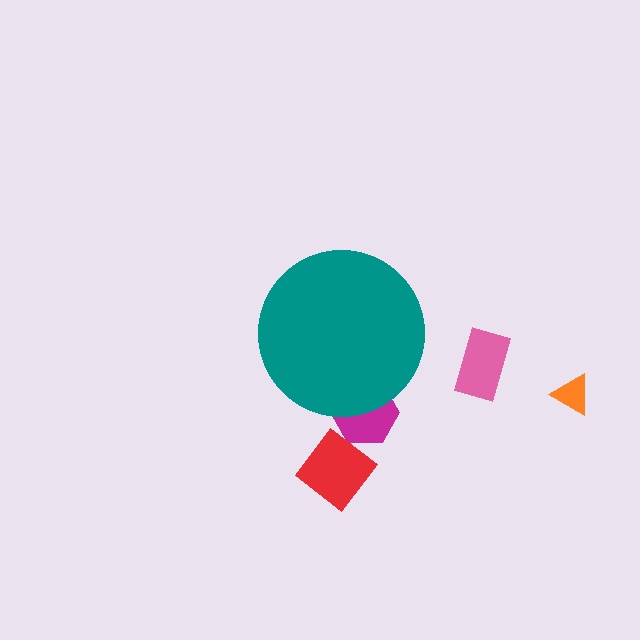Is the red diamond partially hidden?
No, the red diamond is fully visible.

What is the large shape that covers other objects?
A teal circle.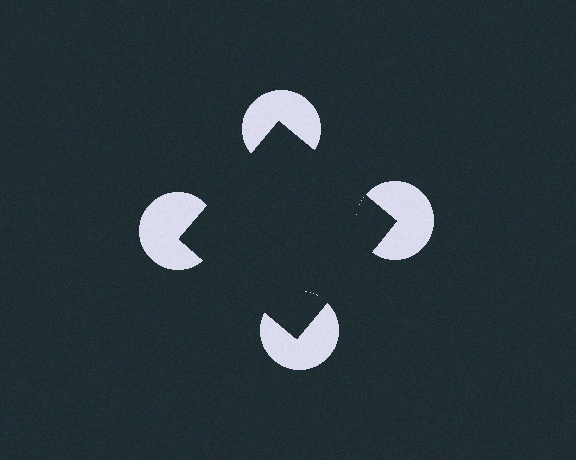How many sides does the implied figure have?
4 sides.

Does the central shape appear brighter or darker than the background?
It typically appears slightly darker than the background, even though no actual brightness change is drawn.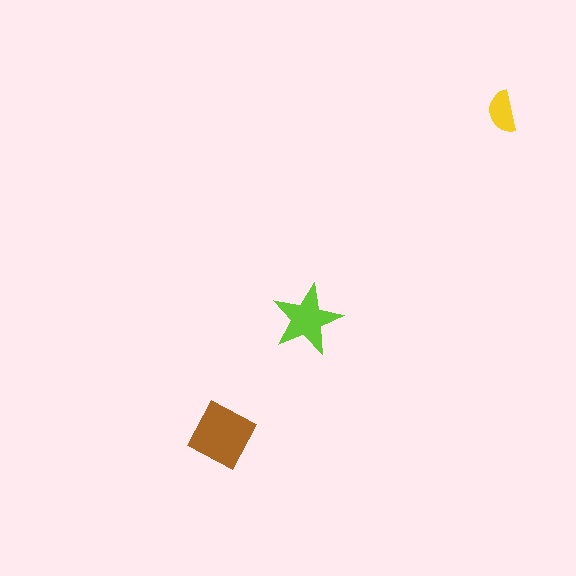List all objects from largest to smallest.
The brown diamond, the lime star, the yellow semicircle.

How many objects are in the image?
There are 3 objects in the image.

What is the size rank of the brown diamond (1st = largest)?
1st.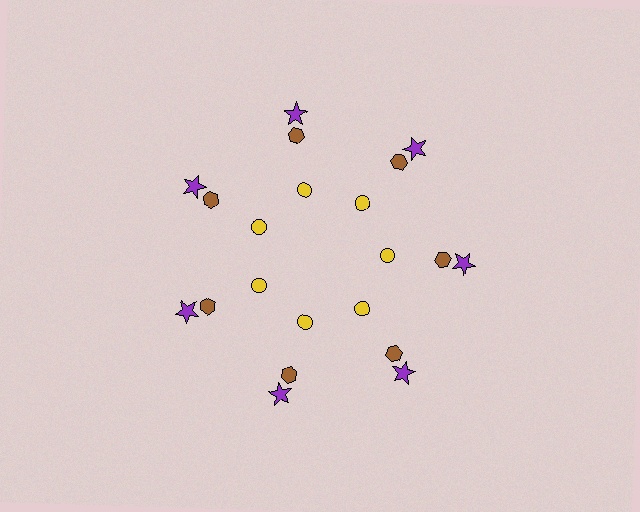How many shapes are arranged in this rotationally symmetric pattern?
There are 21 shapes, arranged in 7 groups of 3.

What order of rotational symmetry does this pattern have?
This pattern has 7-fold rotational symmetry.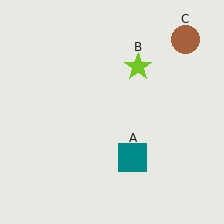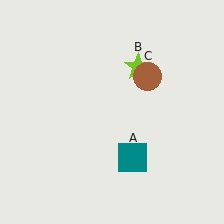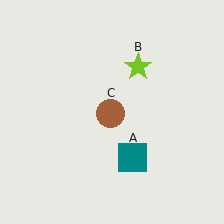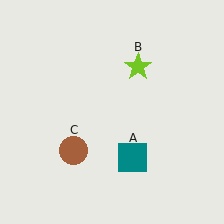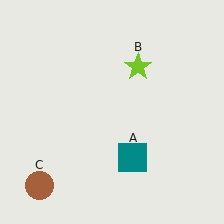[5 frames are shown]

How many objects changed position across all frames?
1 object changed position: brown circle (object C).